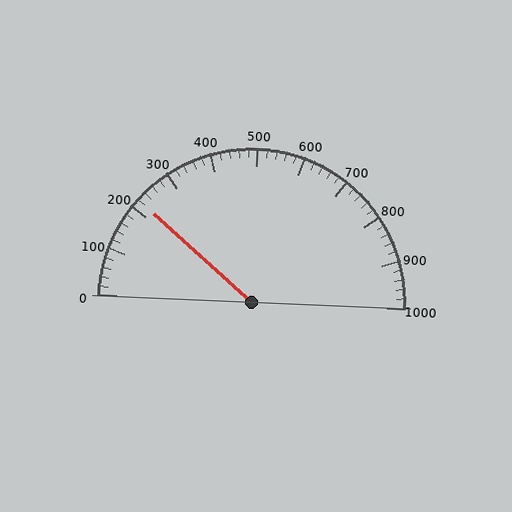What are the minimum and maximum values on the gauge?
The gauge ranges from 0 to 1000.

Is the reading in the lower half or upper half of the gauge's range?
The reading is in the lower half of the range (0 to 1000).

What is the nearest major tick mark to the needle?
The nearest major tick mark is 200.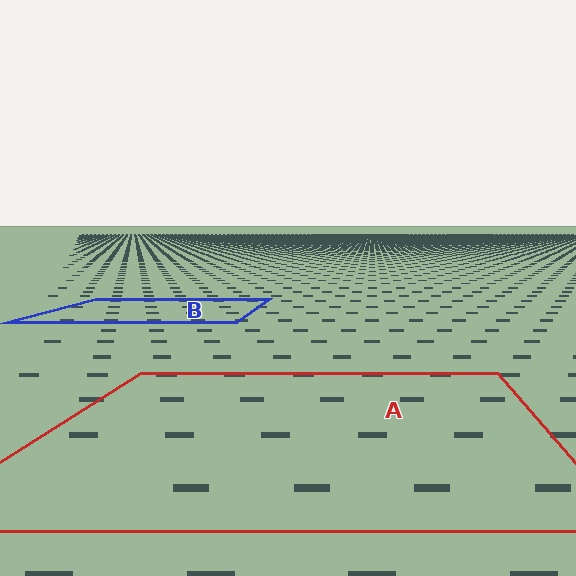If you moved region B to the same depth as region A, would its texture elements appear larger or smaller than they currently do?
They would appear larger. At a closer depth, the same texture elements are projected at a bigger on-screen size.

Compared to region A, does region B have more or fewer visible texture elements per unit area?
Region B has more texture elements per unit area — they are packed more densely because it is farther away.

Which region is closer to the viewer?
Region A is closer. The texture elements there are larger and more spread out.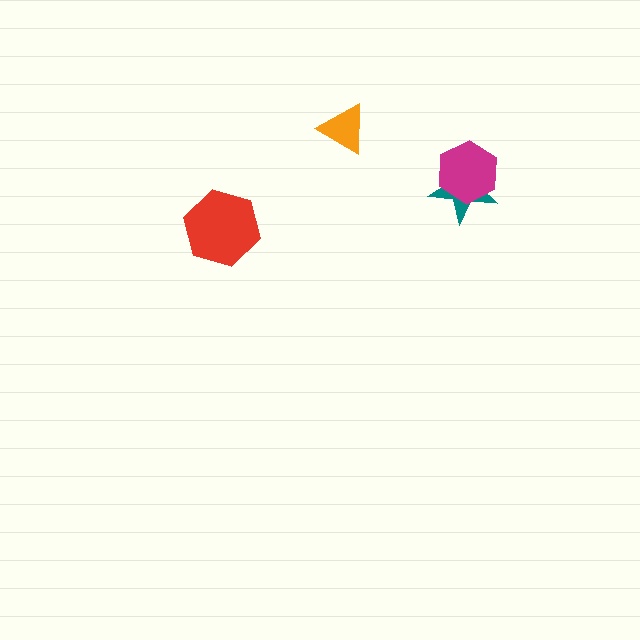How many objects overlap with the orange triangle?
0 objects overlap with the orange triangle.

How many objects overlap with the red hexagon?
0 objects overlap with the red hexagon.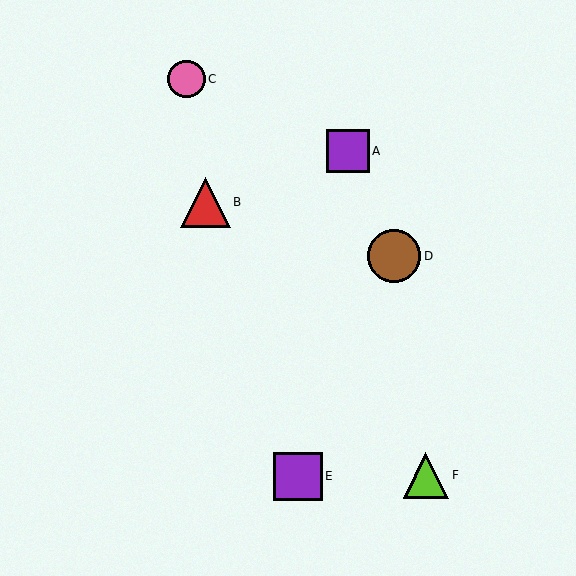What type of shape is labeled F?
Shape F is a lime triangle.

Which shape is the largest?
The brown circle (labeled D) is the largest.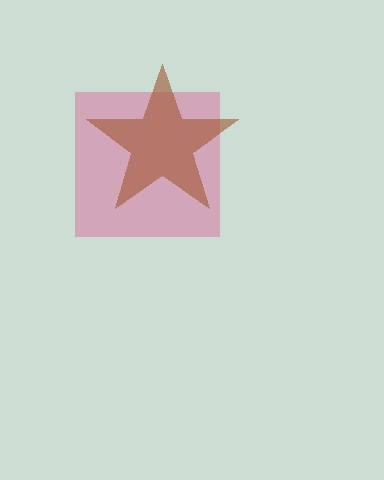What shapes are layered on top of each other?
The layered shapes are: a pink square, a brown star.